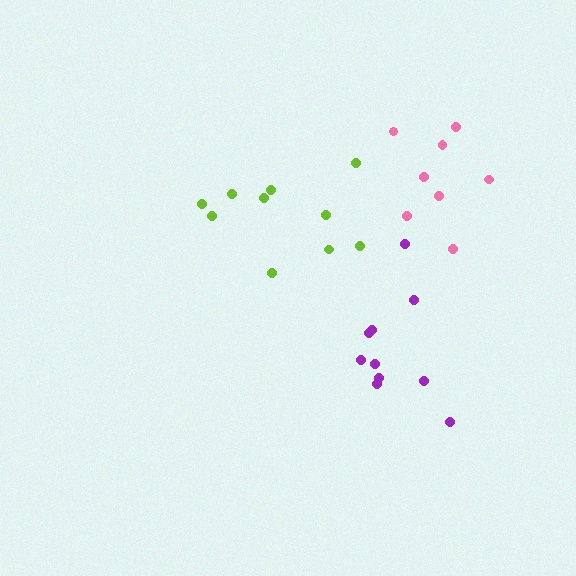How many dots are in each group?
Group 1: 10 dots, Group 2: 8 dots, Group 3: 10 dots (28 total).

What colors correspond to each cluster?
The clusters are colored: purple, pink, lime.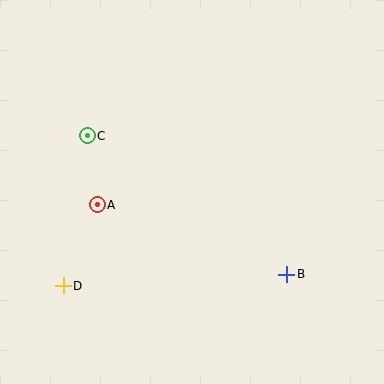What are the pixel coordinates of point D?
Point D is at (63, 286).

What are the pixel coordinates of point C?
Point C is at (87, 136).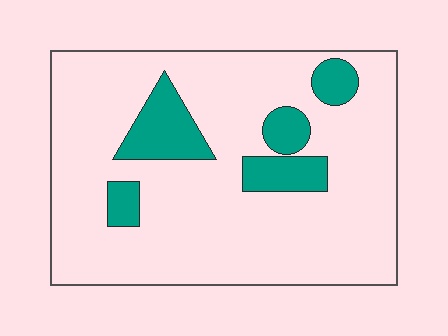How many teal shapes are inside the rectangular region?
5.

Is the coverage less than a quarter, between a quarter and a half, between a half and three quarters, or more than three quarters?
Less than a quarter.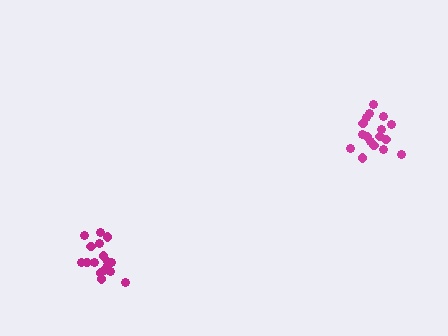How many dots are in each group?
Group 1: 18 dots, Group 2: 17 dots (35 total).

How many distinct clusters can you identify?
There are 2 distinct clusters.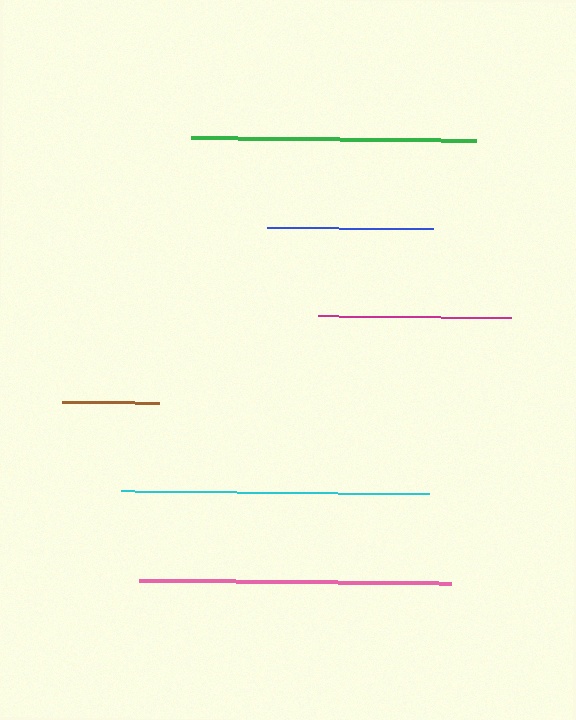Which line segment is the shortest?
The brown line is the shortest at approximately 97 pixels.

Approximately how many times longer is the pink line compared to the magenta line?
The pink line is approximately 1.6 times the length of the magenta line.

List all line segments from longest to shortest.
From longest to shortest: pink, cyan, green, magenta, blue, brown.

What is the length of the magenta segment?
The magenta segment is approximately 193 pixels long.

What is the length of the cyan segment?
The cyan segment is approximately 308 pixels long.